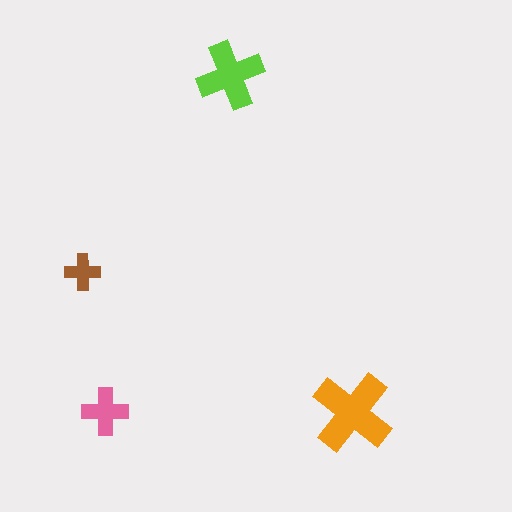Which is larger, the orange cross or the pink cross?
The orange one.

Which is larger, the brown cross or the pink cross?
The pink one.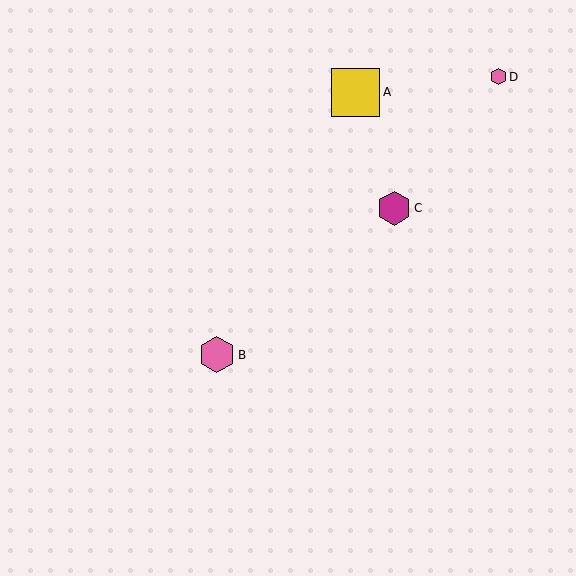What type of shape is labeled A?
Shape A is a yellow square.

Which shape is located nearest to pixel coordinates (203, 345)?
The pink hexagon (labeled B) at (217, 355) is nearest to that location.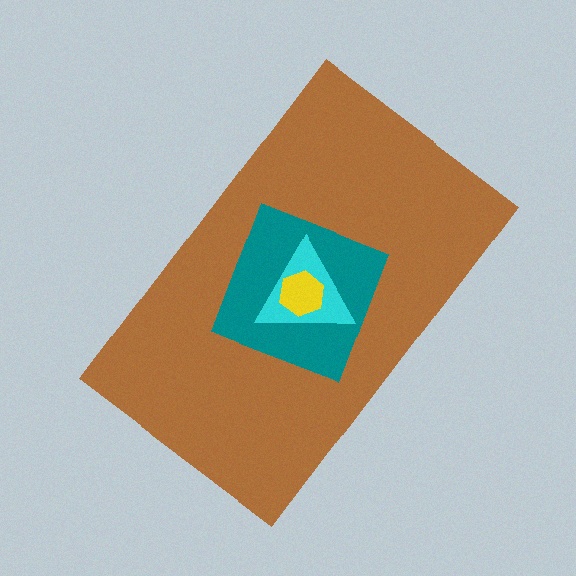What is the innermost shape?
The yellow hexagon.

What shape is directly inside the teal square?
The cyan triangle.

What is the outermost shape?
The brown rectangle.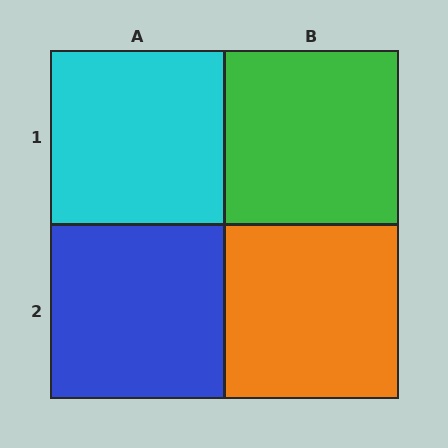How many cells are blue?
1 cell is blue.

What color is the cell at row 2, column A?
Blue.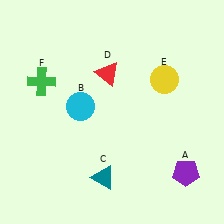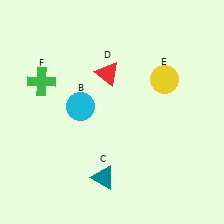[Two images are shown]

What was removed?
The purple pentagon (A) was removed in Image 2.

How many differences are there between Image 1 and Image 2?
There is 1 difference between the two images.